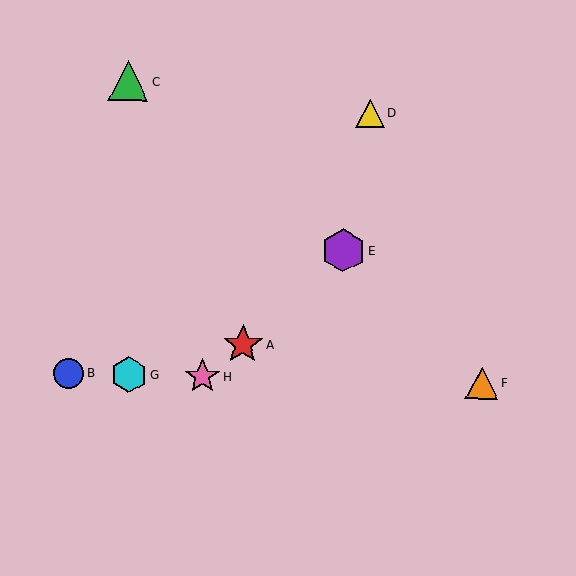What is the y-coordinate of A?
Object A is at y≈344.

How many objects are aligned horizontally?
4 objects (B, F, G, H) are aligned horizontally.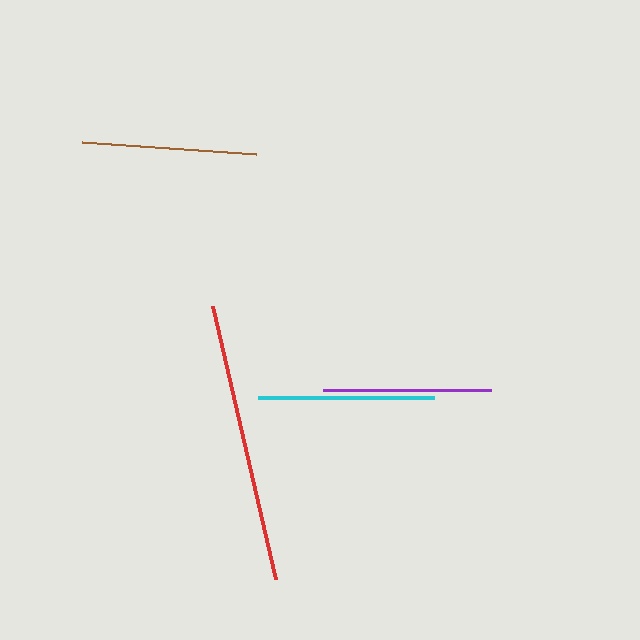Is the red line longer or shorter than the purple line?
The red line is longer than the purple line.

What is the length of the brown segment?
The brown segment is approximately 175 pixels long.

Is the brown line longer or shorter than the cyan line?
The cyan line is longer than the brown line.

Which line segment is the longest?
The red line is the longest at approximately 280 pixels.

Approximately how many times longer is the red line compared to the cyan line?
The red line is approximately 1.6 times the length of the cyan line.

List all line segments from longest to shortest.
From longest to shortest: red, cyan, brown, purple.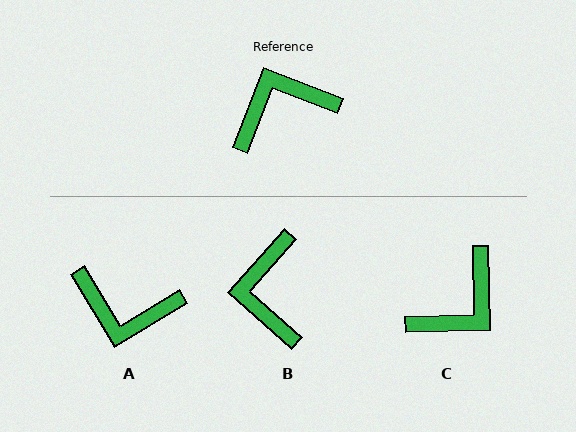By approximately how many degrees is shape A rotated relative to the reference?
Approximately 142 degrees counter-clockwise.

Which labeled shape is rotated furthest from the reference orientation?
C, about 157 degrees away.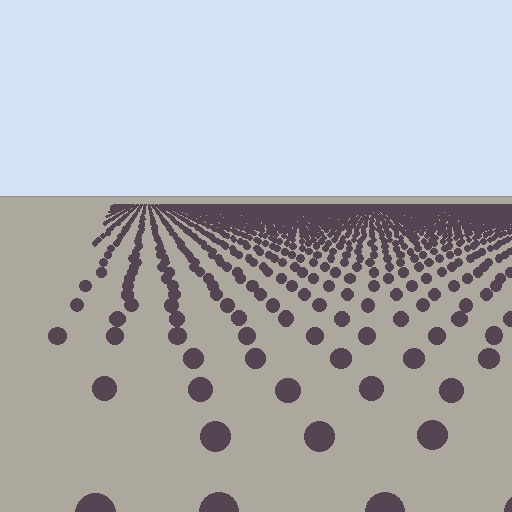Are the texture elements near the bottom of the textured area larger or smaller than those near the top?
Larger. Near the bottom, elements are closer to the viewer and appear at a bigger on-screen size.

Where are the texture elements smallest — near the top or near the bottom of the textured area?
Near the top.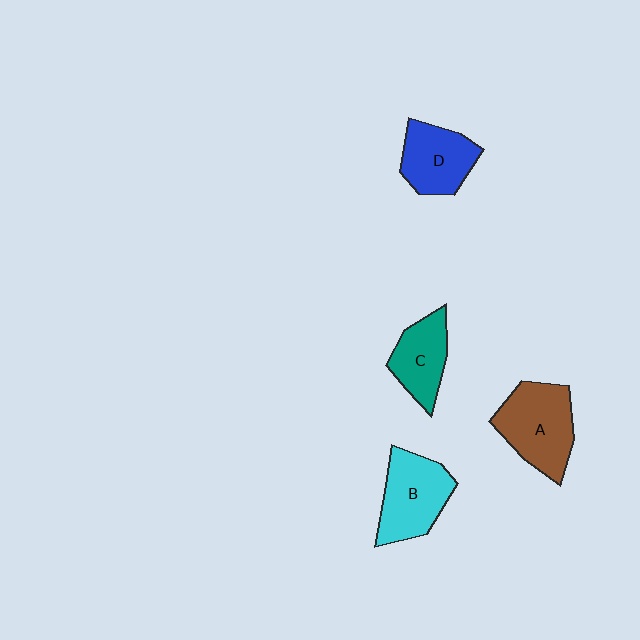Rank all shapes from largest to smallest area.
From largest to smallest: A (brown), B (cyan), D (blue), C (teal).